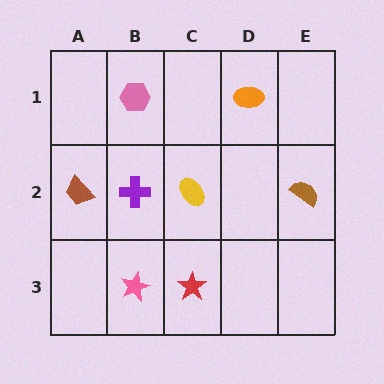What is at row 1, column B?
A pink hexagon.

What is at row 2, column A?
A brown trapezoid.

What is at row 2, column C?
A yellow ellipse.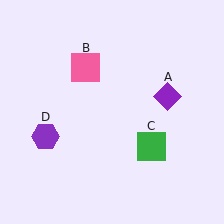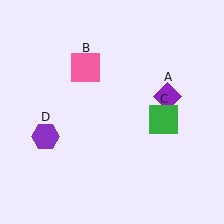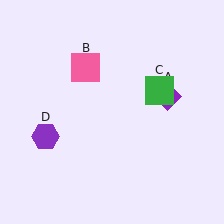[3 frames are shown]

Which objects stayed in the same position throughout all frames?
Purple diamond (object A) and pink square (object B) and purple hexagon (object D) remained stationary.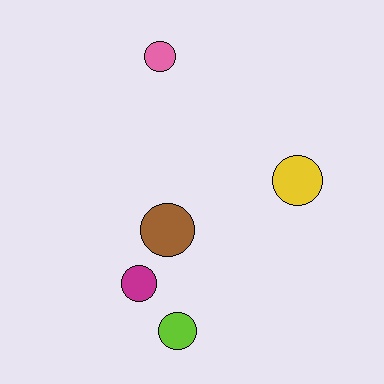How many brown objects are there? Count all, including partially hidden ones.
There is 1 brown object.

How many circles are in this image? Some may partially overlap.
There are 5 circles.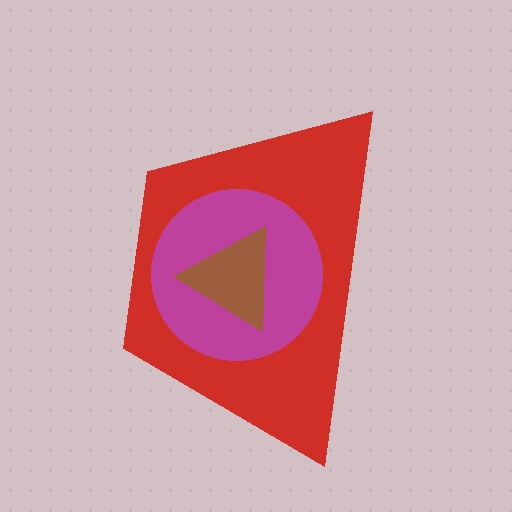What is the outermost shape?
The red trapezoid.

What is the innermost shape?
The brown triangle.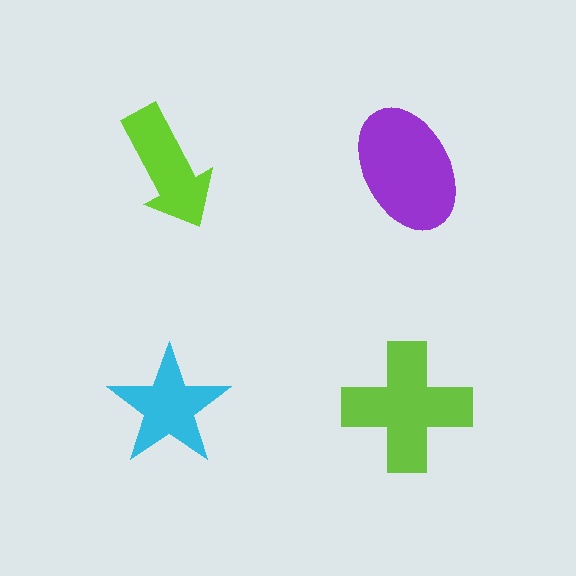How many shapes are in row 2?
2 shapes.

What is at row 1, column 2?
A purple ellipse.